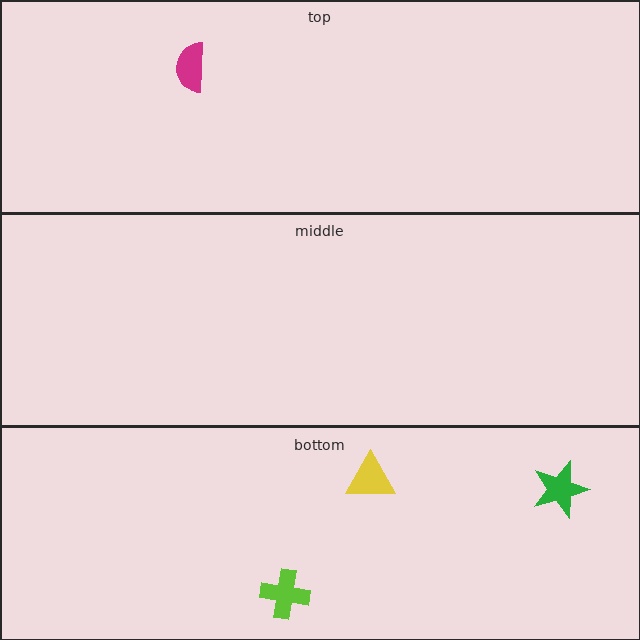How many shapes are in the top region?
1.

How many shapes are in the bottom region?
3.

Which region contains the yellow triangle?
The bottom region.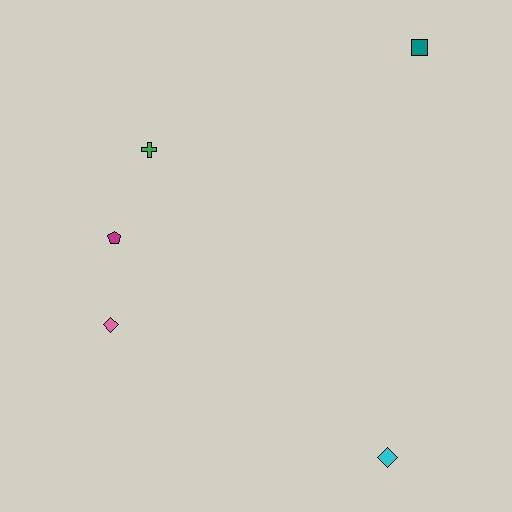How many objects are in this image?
There are 5 objects.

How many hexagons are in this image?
There are no hexagons.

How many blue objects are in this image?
There are no blue objects.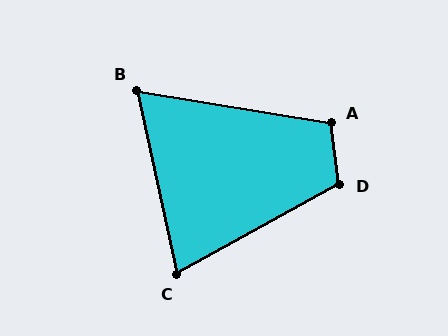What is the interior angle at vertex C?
Approximately 73 degrees (acute).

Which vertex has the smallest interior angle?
B, at approximately 69 degrees.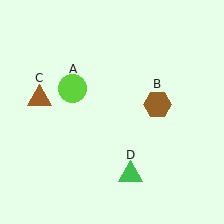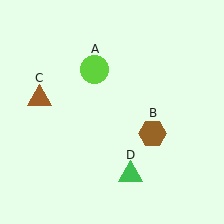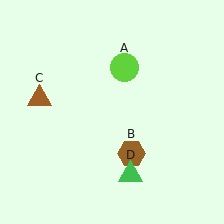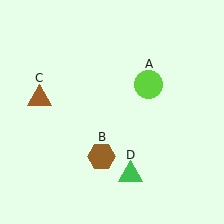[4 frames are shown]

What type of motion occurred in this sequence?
The lime circle (object A), brown hexagon (object B) rotated clockwise around the center of the scene.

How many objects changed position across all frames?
2 objects changed position: lime circle (object A), brown hexagon (object B).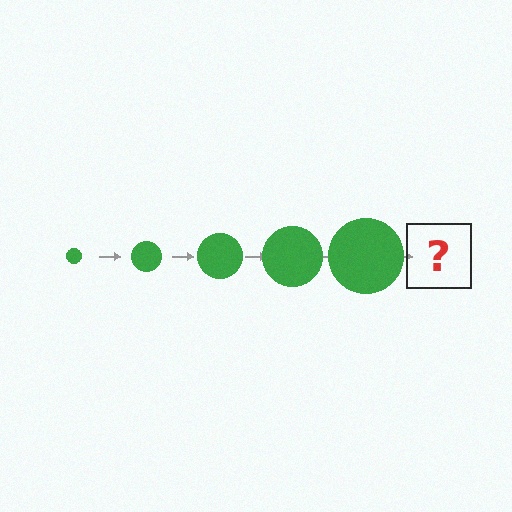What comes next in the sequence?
The next element should be a green circle, larger than the previous one.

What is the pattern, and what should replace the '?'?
The pattern is that the circle gets progressively larger each step. The '?' should be a green circle, larger than the previous one.